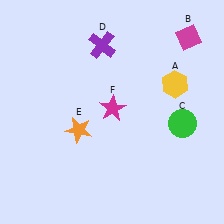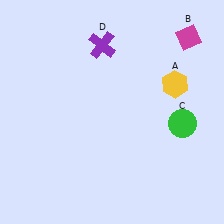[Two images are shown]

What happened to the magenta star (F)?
The magenta star (F) was removed in Image 2. It was in the top-right area of Image 1.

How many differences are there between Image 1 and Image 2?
There are 2 differences between the two images.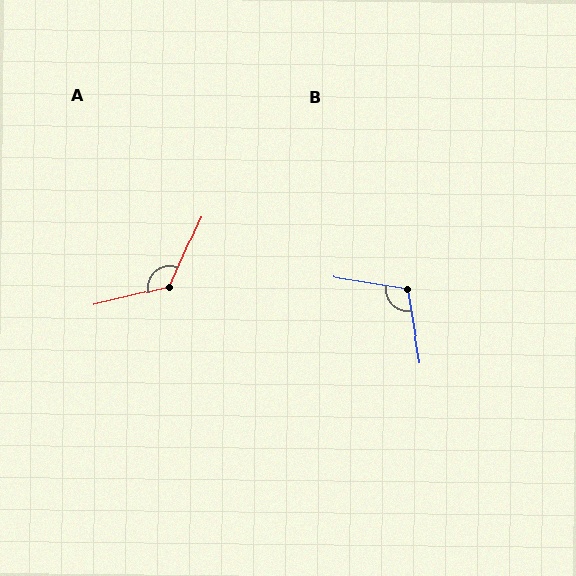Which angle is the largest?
A, at approximately 128 degrees.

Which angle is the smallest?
B, at approximately 109 degrees.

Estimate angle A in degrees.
Approximately 128 degrees.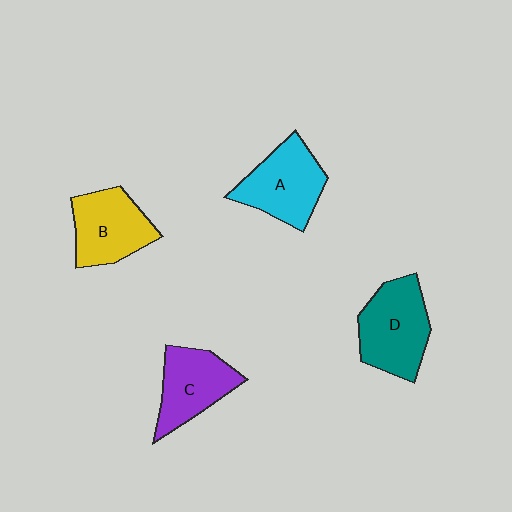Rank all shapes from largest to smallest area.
From largest to smallest: D (teal), A (cyan), B (yellow), C (purple).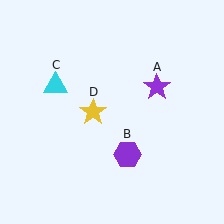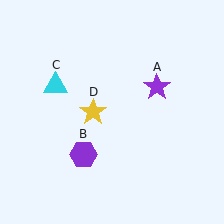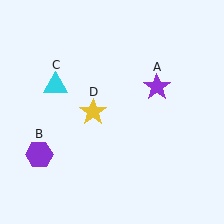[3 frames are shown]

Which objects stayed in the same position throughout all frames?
Purple star (object A) and cyan triangle (object C) and yellow star (object D) remained stationary.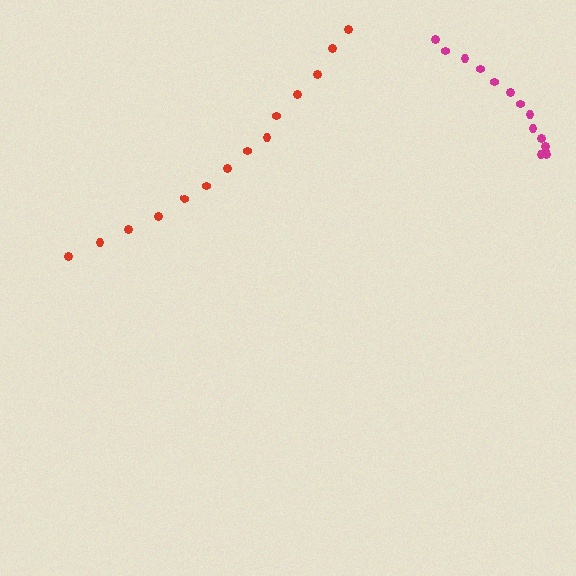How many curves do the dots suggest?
There are 2 distinct paths.